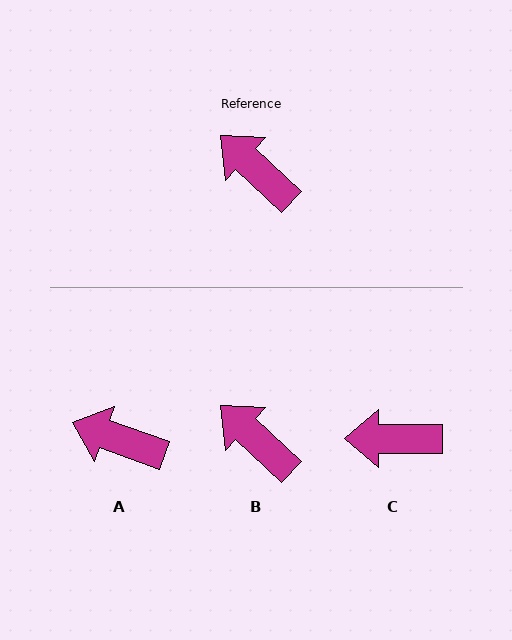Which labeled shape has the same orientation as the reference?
B.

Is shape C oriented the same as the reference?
No, it is off by about 42 degrees.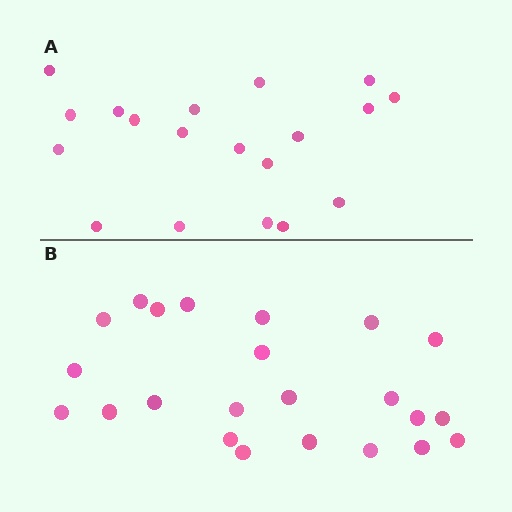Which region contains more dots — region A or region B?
Region B (the bottom region) has more dots.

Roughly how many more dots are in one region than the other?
Region B has about 4 more dots than region A.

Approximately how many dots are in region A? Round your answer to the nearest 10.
About 20 dots. (The exact count is 19, which rounds to 20.)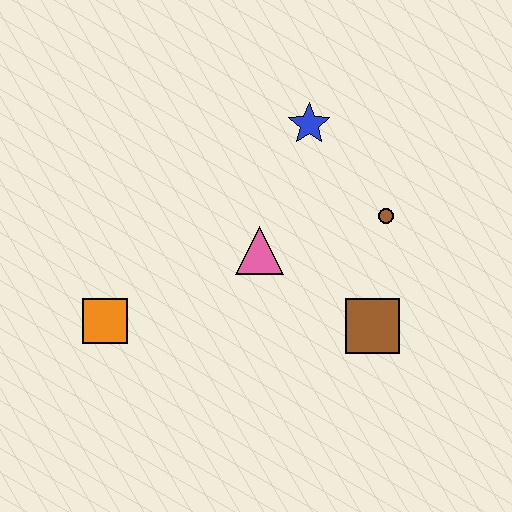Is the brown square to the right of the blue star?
Yes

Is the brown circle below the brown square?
No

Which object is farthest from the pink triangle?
The orange square is farthest from the pink triangle.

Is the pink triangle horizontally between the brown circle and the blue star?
No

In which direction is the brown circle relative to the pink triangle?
The brown circle is to the right of the pink triangle.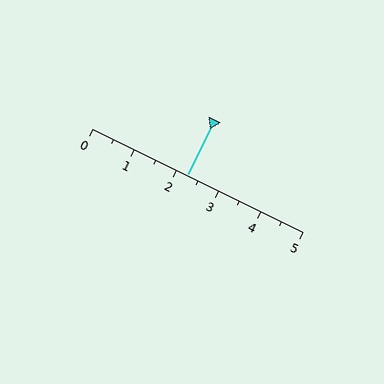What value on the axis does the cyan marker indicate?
The marker indicates approximately 2.2.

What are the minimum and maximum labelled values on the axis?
The axis runs from 0 to 5.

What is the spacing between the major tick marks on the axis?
The major ticks are spaced 1 apart.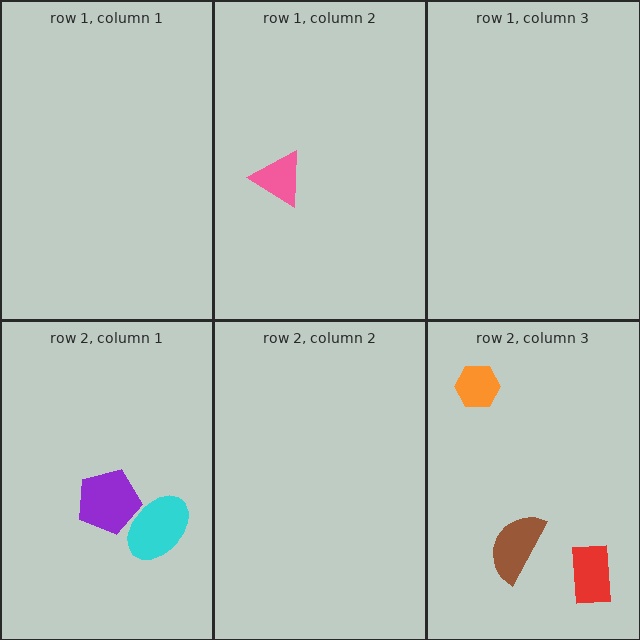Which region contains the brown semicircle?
The row 2, column 3 region.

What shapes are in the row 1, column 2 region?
The pink triangle.